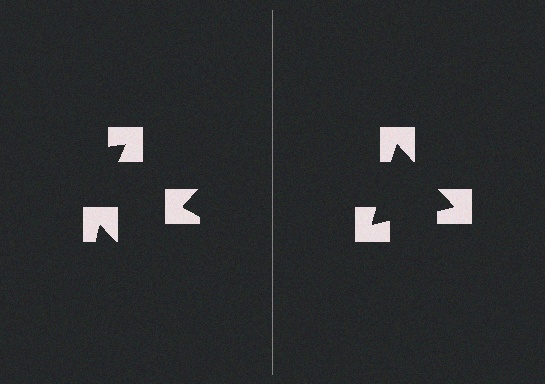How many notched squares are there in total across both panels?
6 — 3 on each side.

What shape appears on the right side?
An illusory triangle.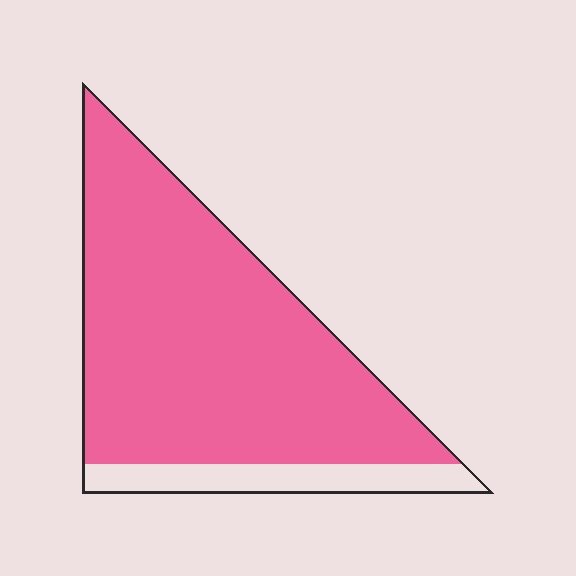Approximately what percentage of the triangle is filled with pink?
Approximately 85%.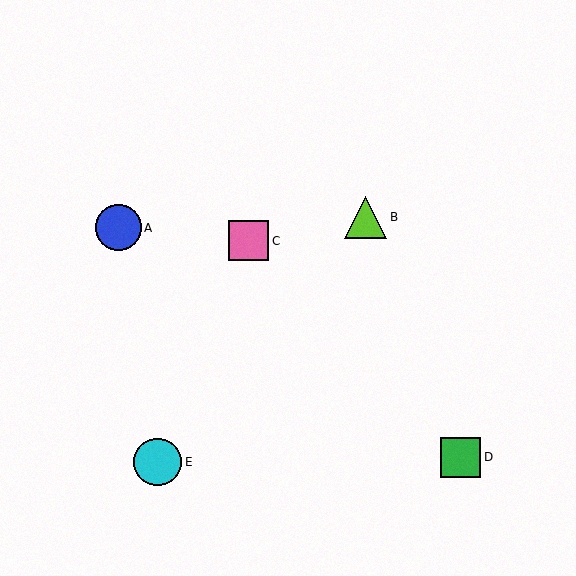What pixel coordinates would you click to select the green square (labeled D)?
Click at (461, 457) to select the green square D.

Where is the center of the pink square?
The center of the pink square is at (249, 241).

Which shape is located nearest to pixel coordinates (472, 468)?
The green square (labeled D) at (461, 457) is nearest to that location.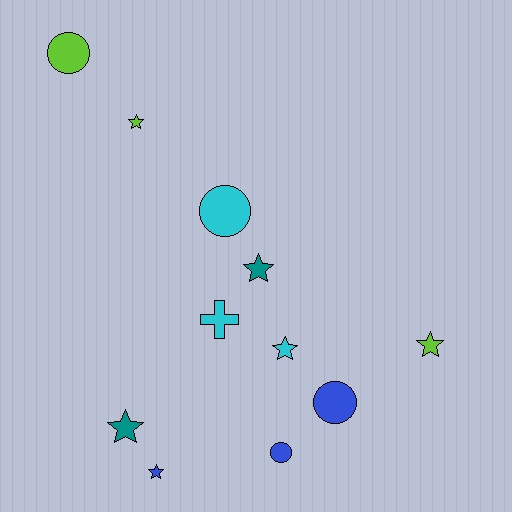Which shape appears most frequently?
Star, with 6 objects.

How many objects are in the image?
There are 11 objects.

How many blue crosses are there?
There are no blue crosses.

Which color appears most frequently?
Blue, with 3 objects.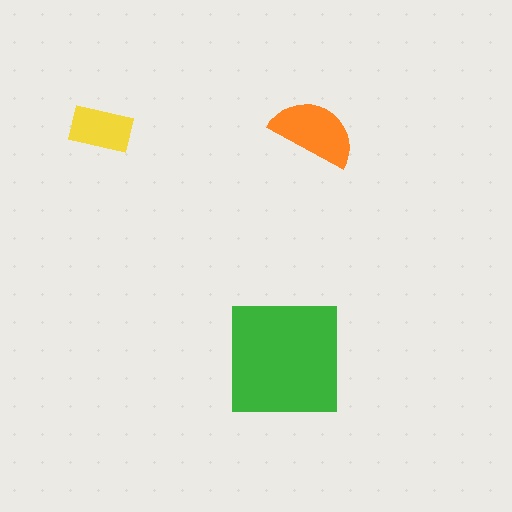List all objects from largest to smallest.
The green square, the orange semicircle, the yellow rectangle.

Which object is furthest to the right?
The orange semicircle is rightmost.